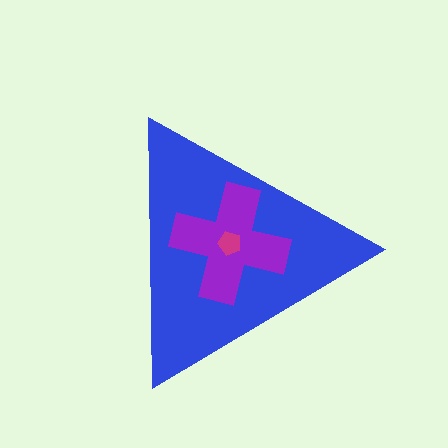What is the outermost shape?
The blue triangle.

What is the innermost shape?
The magenta pentagon.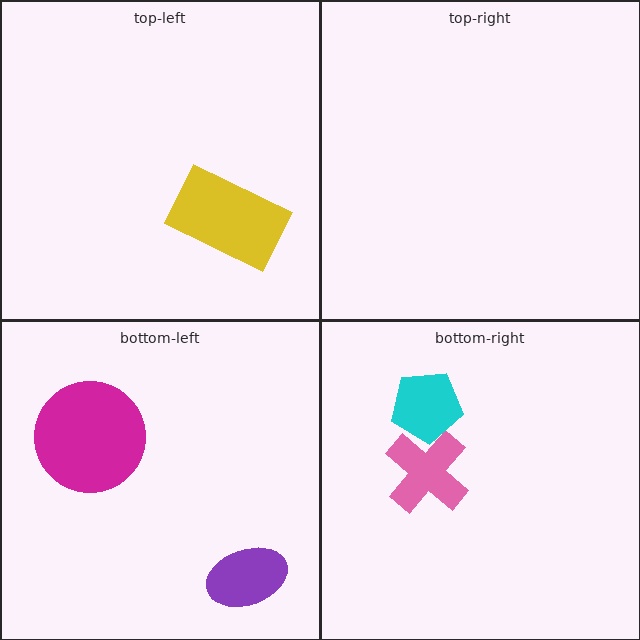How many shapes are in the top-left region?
1.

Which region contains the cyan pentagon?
The bottom-right region.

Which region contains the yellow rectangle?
The top-left region.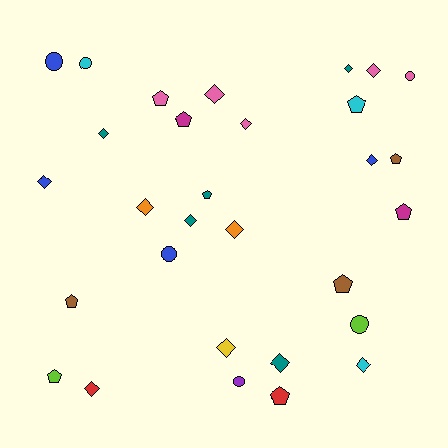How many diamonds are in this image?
There are 14 diamonds.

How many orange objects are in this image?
There are 2 orange objects.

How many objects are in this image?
There are 30 objects.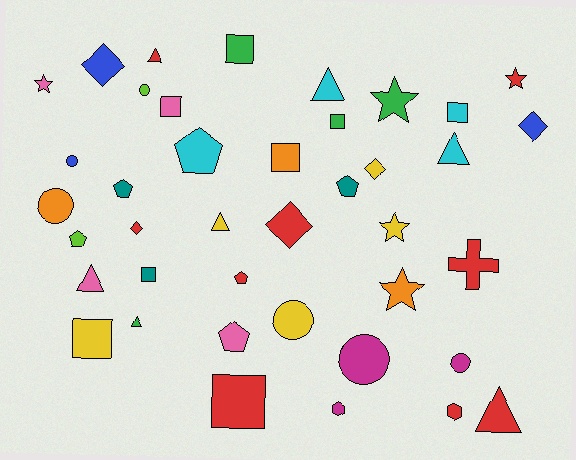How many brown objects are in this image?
There are no brown objects.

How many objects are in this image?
There are 40 objects.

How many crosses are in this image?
There is 1 cross.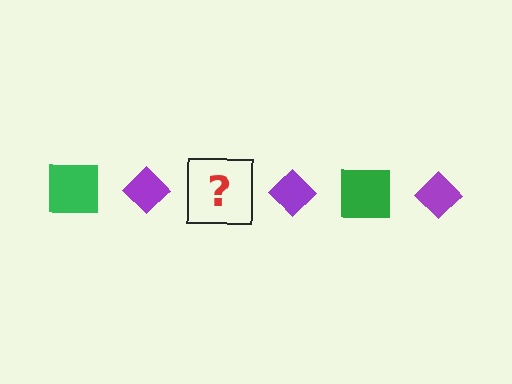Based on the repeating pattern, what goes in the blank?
The blank should be a green square.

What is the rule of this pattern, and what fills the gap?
The rule is that the pattern alternates between green square and purple diamond. The gap should be filled with a green square.